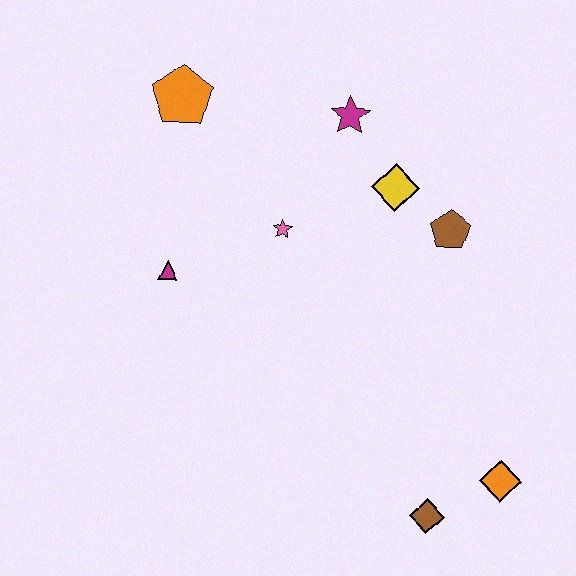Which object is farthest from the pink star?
The orange diamond is farthest from the pink star.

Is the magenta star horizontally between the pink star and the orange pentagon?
No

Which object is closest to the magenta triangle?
The pink star is closest to the magenta triangle.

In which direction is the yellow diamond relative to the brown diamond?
The yellow diamond is above the brown diamond.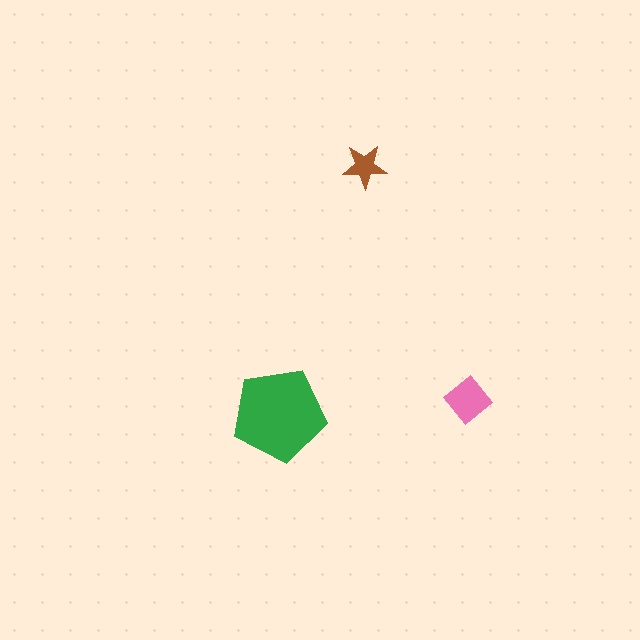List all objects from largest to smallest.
The green pentagon, the pink diamond, the brown star.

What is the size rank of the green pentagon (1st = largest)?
1st.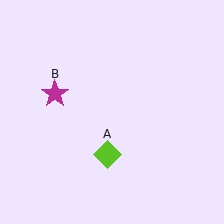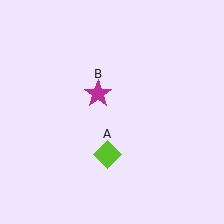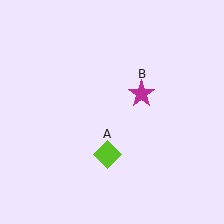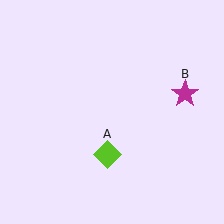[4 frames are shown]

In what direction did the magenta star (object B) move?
The magenta star (object B) moved right.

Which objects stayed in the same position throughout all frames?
Lime diamond (object A) remained stationary.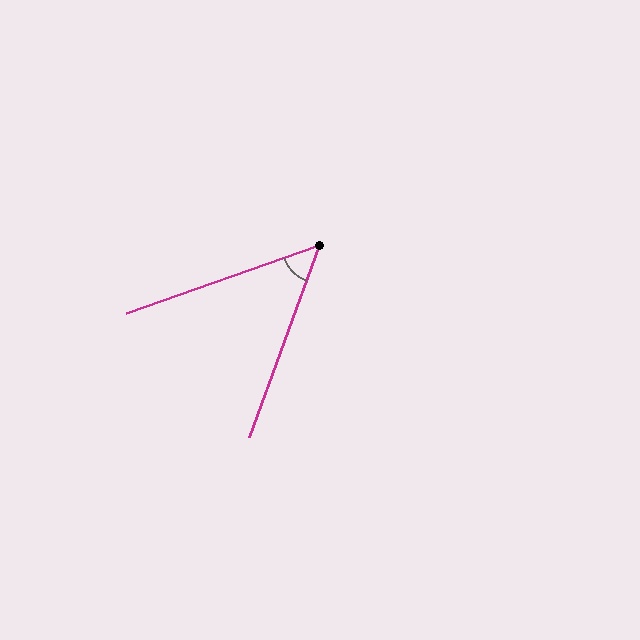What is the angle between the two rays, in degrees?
Approximately 51 degrees.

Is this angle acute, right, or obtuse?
It is acute.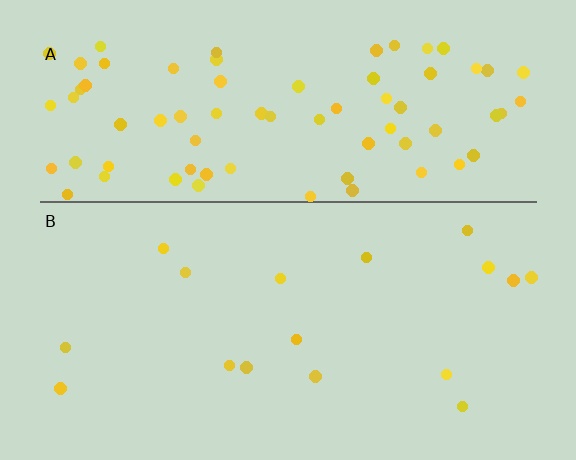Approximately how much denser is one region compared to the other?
Approximately 4.8× — region A over region B.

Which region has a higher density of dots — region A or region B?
A (the top).